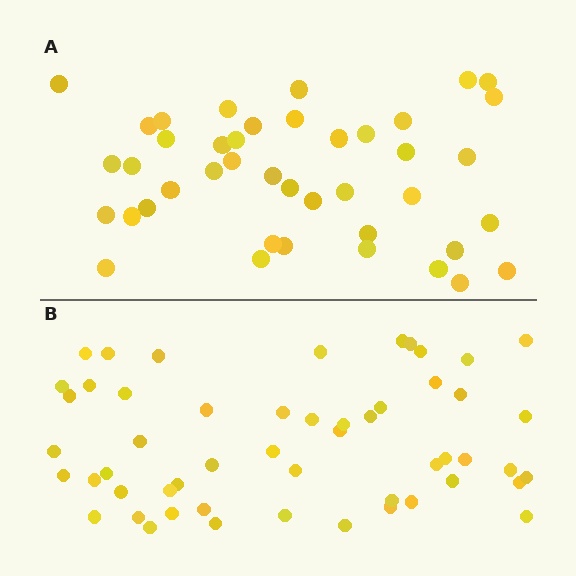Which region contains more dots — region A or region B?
Region B (the bottom region) has more dots.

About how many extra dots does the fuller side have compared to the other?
Region B has roughly 12 or so more dots than region A.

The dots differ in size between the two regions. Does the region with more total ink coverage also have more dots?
No. Region A has more total ink coverage because its dots are larger, but region B actually contains more individual dots. Total area can be misleading — the number of items is what matters here.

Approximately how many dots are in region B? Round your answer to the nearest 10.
About 50 dots. (The exact count is 53, which rounds to 50.)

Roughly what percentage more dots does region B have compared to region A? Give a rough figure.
About 25% more.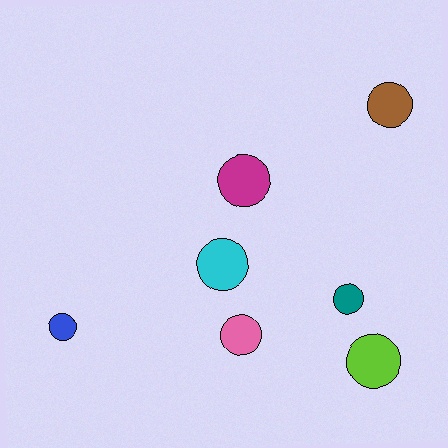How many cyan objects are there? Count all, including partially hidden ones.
There is 1 cyan object.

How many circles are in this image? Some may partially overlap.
There are 7 circles.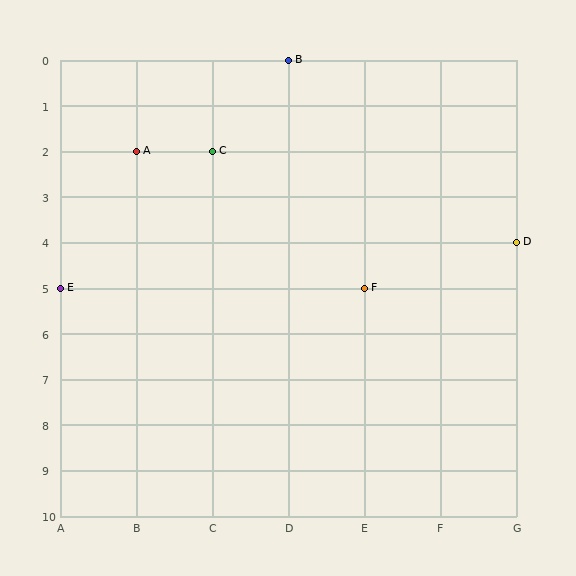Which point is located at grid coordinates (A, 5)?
Point E is at (A, 5).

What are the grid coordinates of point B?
Point B is at grid coordinates (D, 0).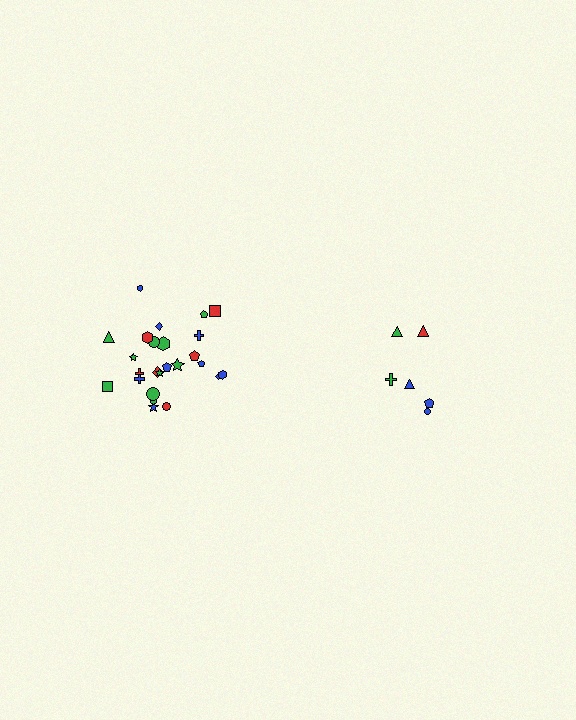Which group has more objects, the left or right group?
The left group.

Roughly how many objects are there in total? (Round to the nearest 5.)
Roughly 30 objects in total.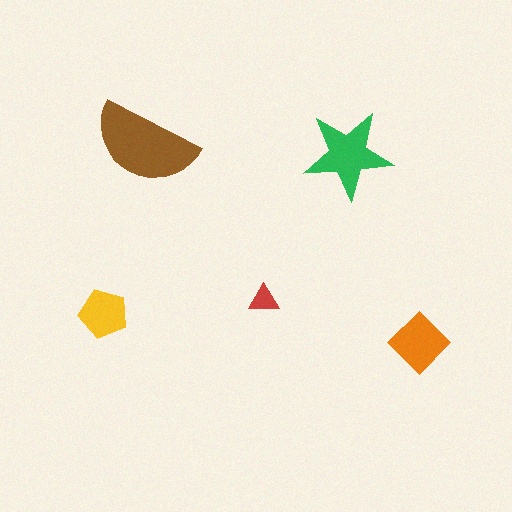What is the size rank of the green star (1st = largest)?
2nd.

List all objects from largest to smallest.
The brown semicircle, the green star, the orange diamond, the yellow pentagon, the red triangle.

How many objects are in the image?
There are 5 objects in the image.